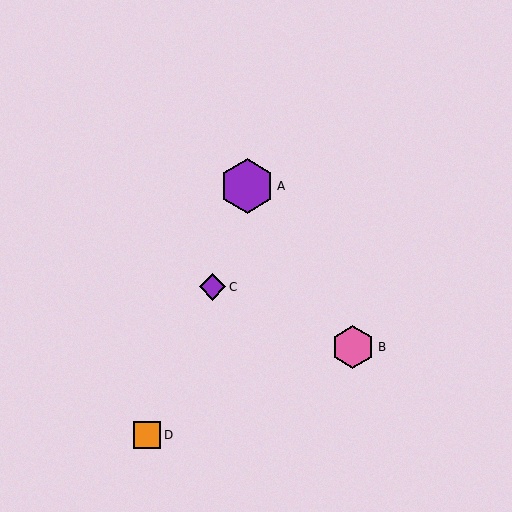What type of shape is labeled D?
Shape D is an orange square.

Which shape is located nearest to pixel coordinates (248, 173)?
The purple hexagon (labeled A) at (247, 186) is nearest to that location.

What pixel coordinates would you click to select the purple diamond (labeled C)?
Click at (213, 287) to select the purple diamond C.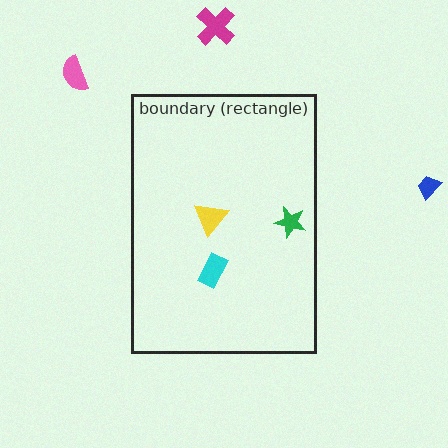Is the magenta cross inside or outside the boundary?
Outside.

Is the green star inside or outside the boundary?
Inside.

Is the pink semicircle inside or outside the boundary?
Outside.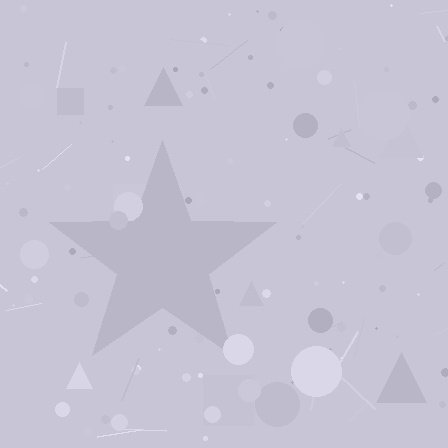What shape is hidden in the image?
A star is hidden in the image.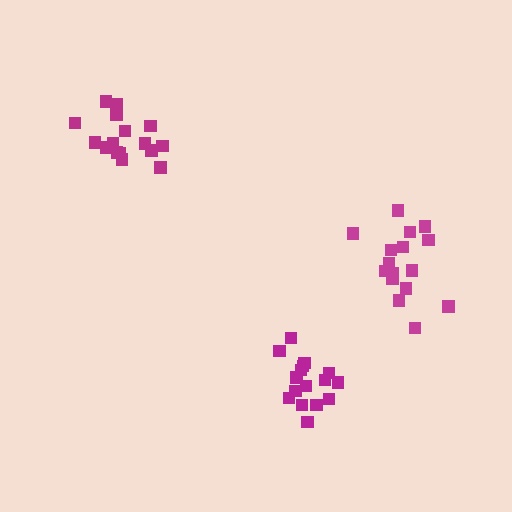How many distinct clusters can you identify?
There are 3 distinct clusters.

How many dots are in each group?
Group 1: 16 dots, Group 2: 16 dots, Group 3: 16 dots (48 total).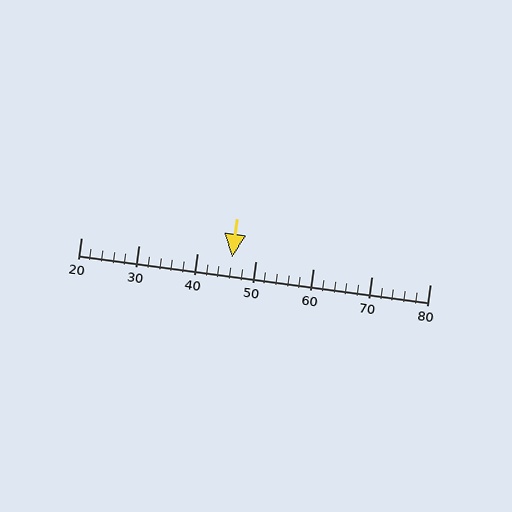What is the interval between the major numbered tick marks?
The major tick marks are spaced 10 units apart.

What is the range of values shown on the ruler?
The ruler shows values from 20 to 80.